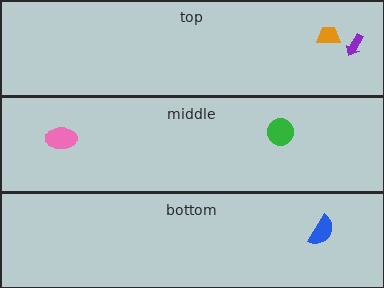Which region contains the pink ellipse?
The middle region.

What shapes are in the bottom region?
The blue semicircle.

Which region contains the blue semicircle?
The bottom region.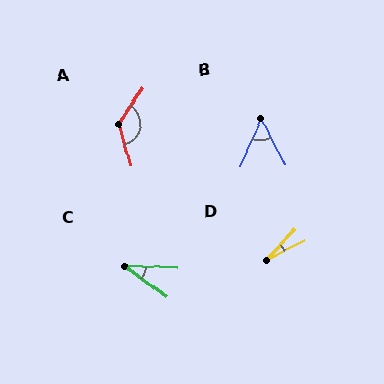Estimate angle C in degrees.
Approximately 34 degrees.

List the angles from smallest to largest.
D (19°), C (34°), B (50°), A (131°).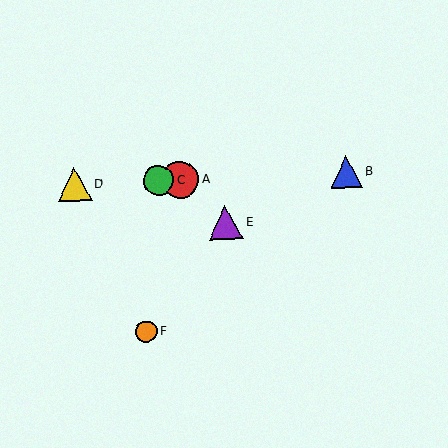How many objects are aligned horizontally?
4 objects (A, B, C, D) are aligned horizontally.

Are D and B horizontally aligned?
Yes, both are at y≈184.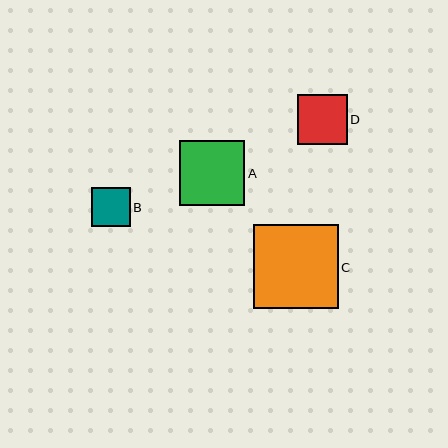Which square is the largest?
Square C is the largest with a size of approximately 84 pixels.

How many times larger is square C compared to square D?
Square C is approximately 1.7 times the size of square D.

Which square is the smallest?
Square B is the smallest with a size of approximately 39 pixels.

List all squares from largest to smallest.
From largest to smallest: C, A, D, B.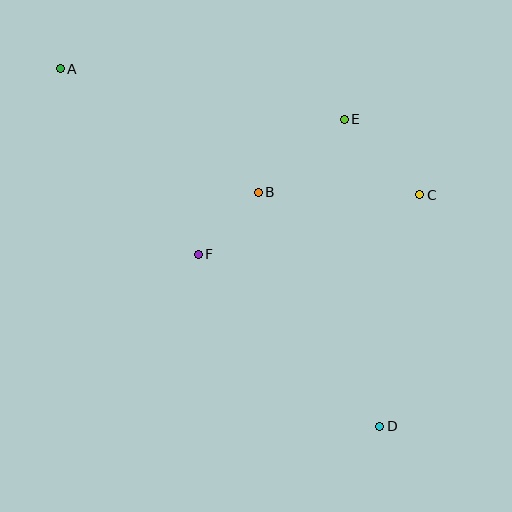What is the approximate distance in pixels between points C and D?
The distance between C and D is approximately 235 pixels.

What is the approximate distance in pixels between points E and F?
The distance between E and F is approximately 199 pixels.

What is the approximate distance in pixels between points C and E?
The distance between C and E is approximately 106 pixels.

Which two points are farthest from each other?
Points A and D are farthest from each other.